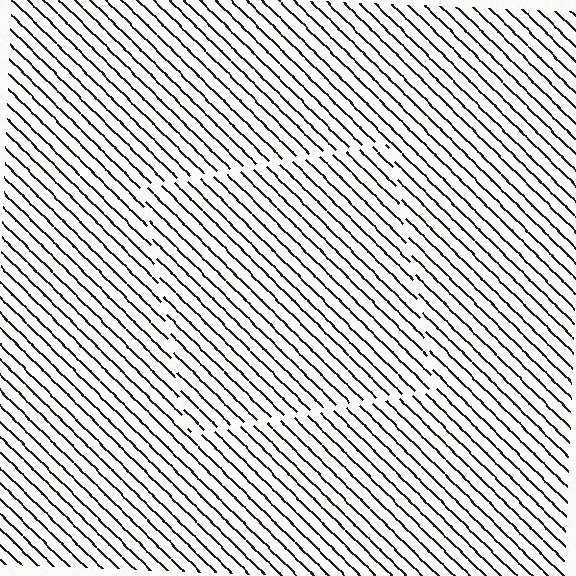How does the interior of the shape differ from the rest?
The interior of the shape contains the same grating, shifted by half a period — the contour is defined by the phase discontinuity where line-ends from the inner and outer gratings abut.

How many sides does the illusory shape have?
4 sides — the line-ends trace a square.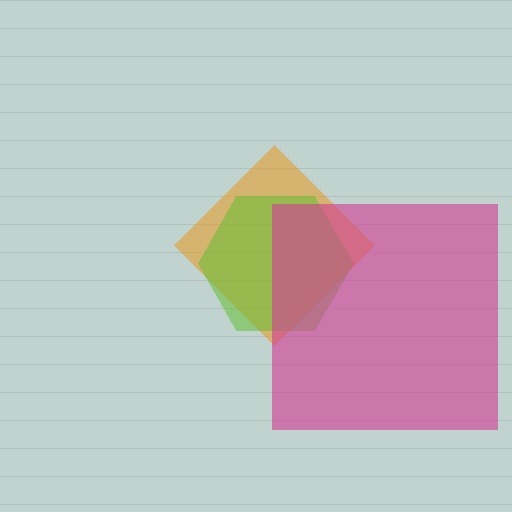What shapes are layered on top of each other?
The layered shapes are: an orange diamond, a lime hexagon, a magenta square.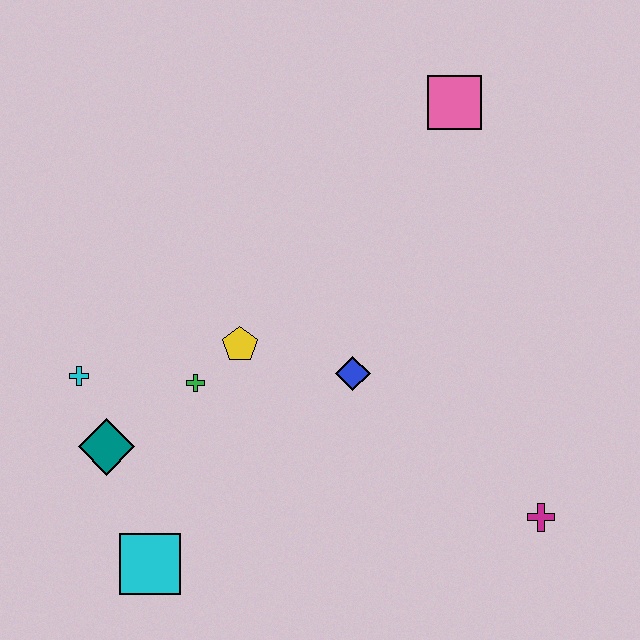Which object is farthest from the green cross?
The pink square is farthest from the green cross.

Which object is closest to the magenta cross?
The blue diamond is closest to the magenta cross.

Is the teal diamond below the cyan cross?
Yes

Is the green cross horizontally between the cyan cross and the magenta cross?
Yes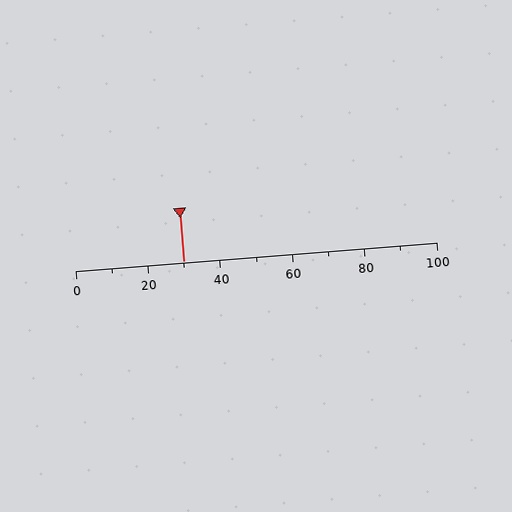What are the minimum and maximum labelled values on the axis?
The axis runs from 0 to 100.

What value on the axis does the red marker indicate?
The marker indicates approximately 30.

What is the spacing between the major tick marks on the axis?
The major ticks are spaced 20 apart.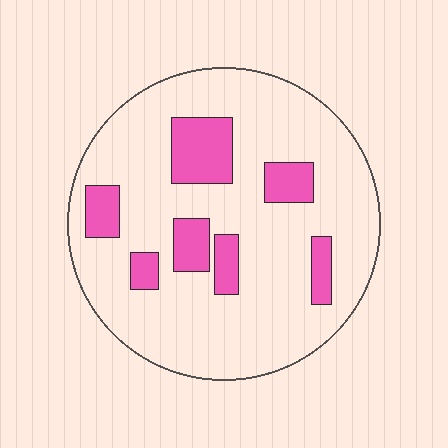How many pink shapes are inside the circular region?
7.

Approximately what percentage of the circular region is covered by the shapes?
Approximately 20%.